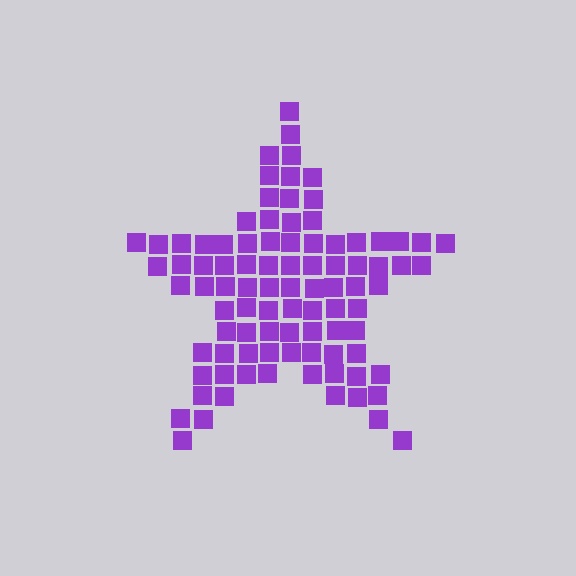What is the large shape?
The large shape is a star.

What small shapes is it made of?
It is made of small squares.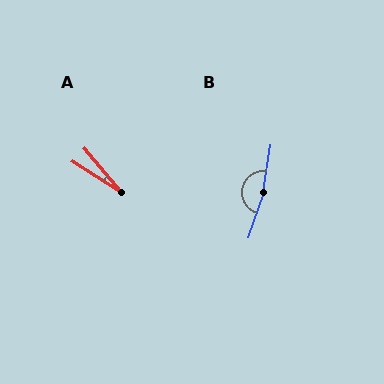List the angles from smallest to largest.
A (18°), B (170°).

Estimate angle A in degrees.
Approximately 18 degrees.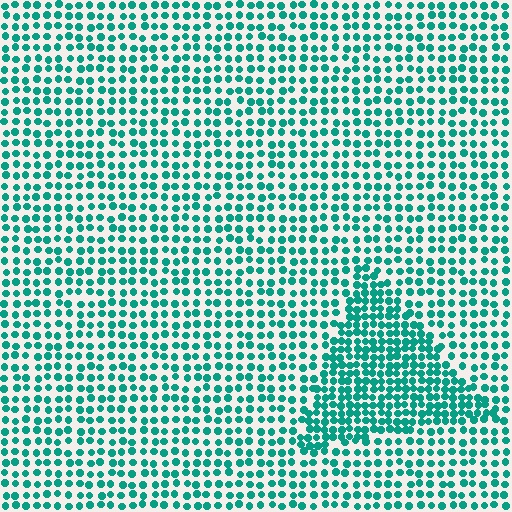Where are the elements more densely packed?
The elements are more densely packed inside the triangle boundary.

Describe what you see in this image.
The image contains small teal elements arranged at two different densities. A triangle-shaped region is visible where the elements are more densely packed than the surrounding area.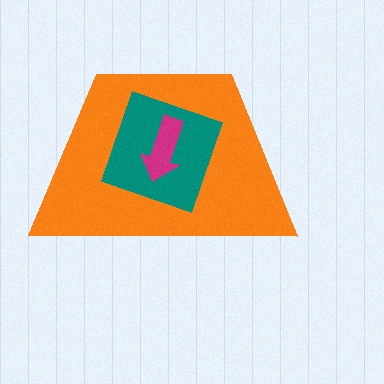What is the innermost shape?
The magenta arrow.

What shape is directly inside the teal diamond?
The magenta arrow.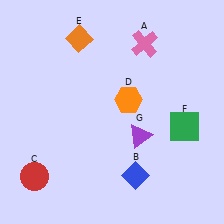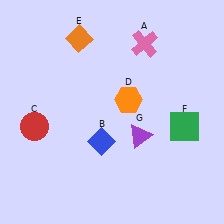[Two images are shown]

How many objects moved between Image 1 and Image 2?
2 objects moved between the two images.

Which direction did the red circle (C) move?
The red circle (C) moved up.